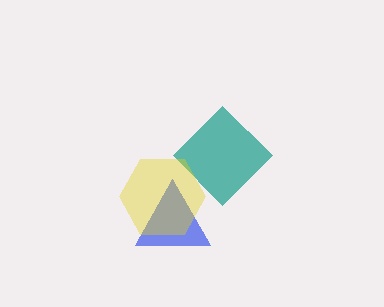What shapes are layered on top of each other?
The layered shapes are: a teal diamond, a blue triangle, a yellow hexagon.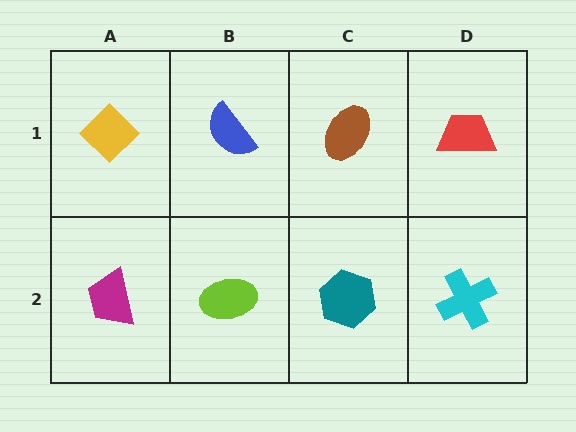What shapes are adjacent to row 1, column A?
A magenta trapezoid (row 2, column A), a blue semicircle (row 1, column B).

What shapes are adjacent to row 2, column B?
A blue semicircle (row 1, column B), a magenta trapezoid (row 2, column A), a teal hexagon (row 2, column C).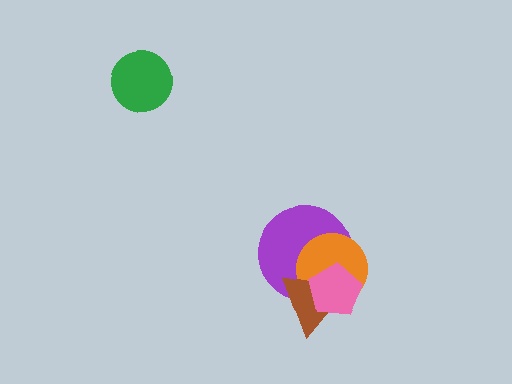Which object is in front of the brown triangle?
The pink pentagon is in front of the brown triangle.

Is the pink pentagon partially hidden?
No, no other shape covers it.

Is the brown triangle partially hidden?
Yes, it is partially covered by another shape.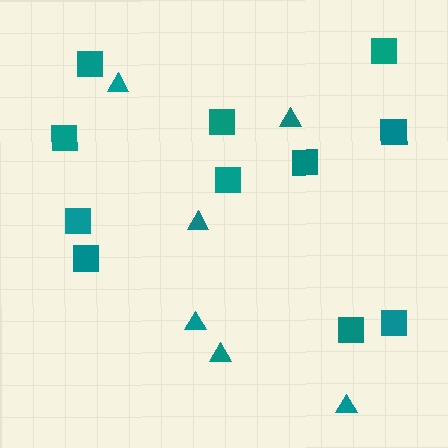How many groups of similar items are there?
There are 2 groups: one group of triangles (6) and one group of squares (11).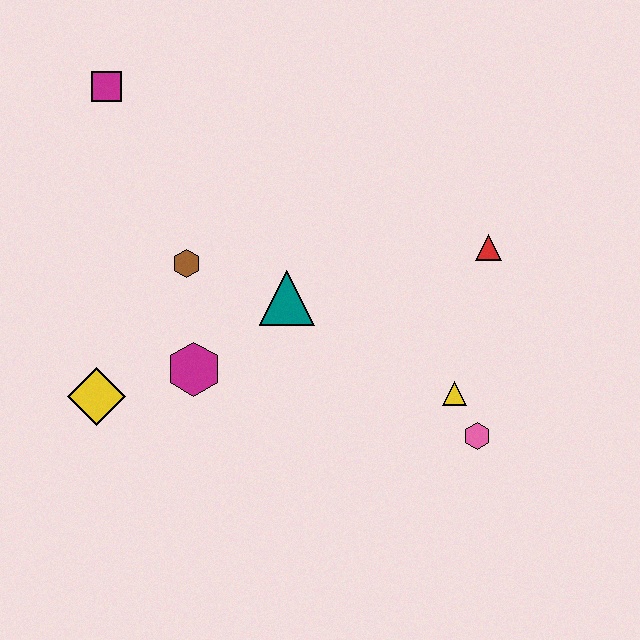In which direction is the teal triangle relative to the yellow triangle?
The teal triangle is to the left of the yellow triangle.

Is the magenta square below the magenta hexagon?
No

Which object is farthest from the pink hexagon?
The magenta square is farthest from the pink hexagon.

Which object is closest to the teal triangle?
The brown hexagon is closest to the teal triangle.